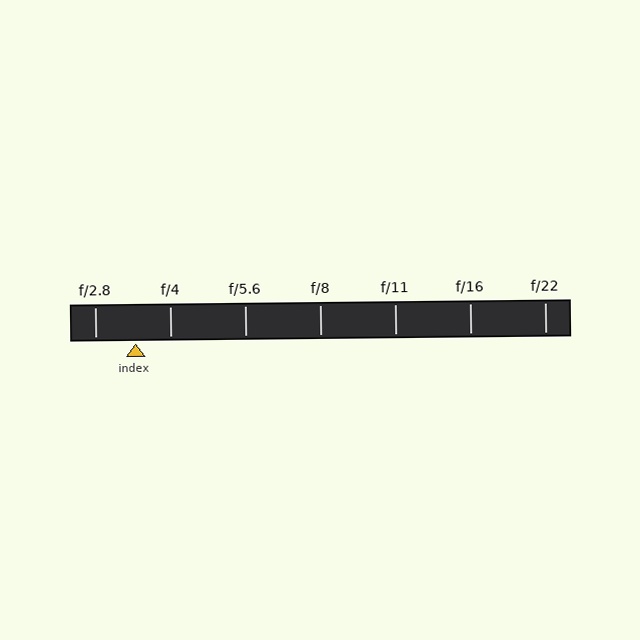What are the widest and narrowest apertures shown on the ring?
The widest aperture shown is f/2.8 and the narrowest is f/22.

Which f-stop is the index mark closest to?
The index mark is closest to f/4.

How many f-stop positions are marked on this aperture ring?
There are 7 f-stop positions marked.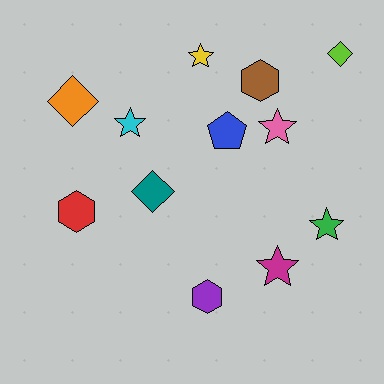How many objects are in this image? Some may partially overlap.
There are 12 objects.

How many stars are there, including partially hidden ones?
There are 5 stars.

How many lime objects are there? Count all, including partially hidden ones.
There is 1 lime object.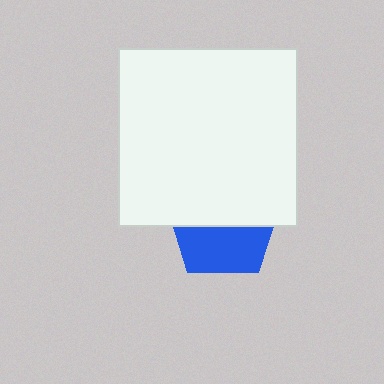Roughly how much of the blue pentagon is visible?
A small part of it is visible (roughly 45%).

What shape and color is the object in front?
The object in front is a white square.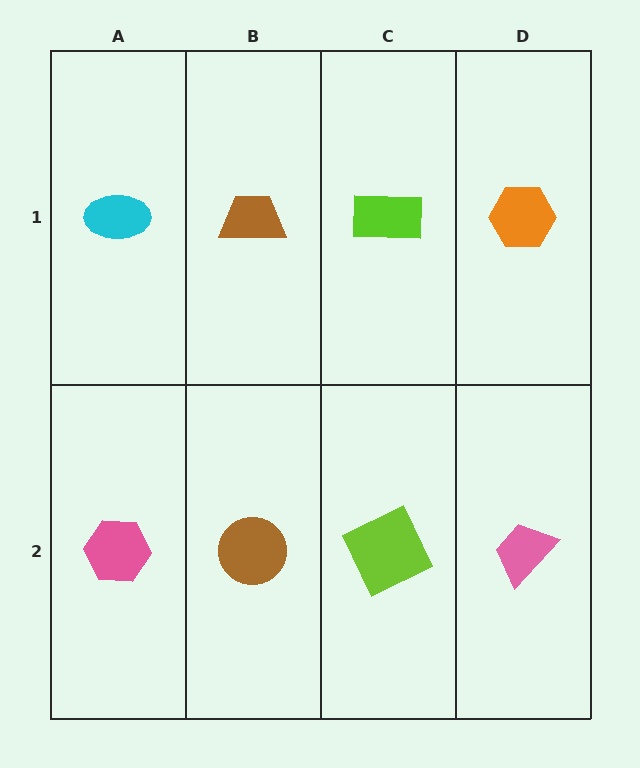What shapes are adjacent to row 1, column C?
A lime square (row 2, column C), a brown trapezoid (row 1, column B), an orange hexagon (row 1, column D).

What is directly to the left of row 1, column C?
A brown trapezoid.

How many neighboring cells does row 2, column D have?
2.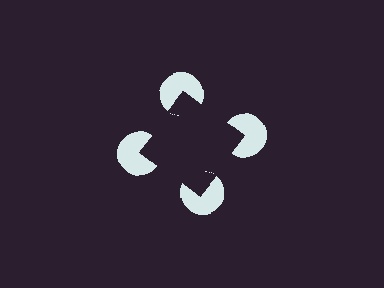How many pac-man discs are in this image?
There are 4 — one at each vertex of the illusory square.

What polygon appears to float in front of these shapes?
An illusory square — its edges are inferred from the aligned wedge cuts in the pac-man discs, not physically drawn.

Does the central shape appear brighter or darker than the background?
It typically appears slightly darker than the background, even though no actual brightness change is drawn.